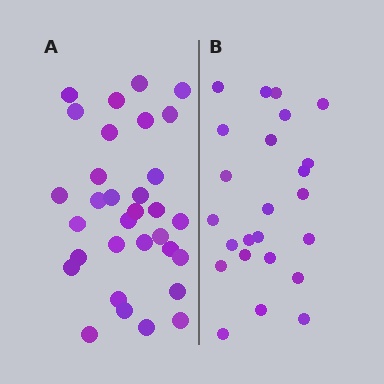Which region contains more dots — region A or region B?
Region A (the left region) has more dots.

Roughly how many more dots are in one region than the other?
Region A has roughly 8 or so more dots than region B.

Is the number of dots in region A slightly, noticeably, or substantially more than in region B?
Region A has noticeably more, but not dramatically so. The ratio is roughly 1.3 to 1.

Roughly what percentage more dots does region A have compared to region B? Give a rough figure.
About 35% more.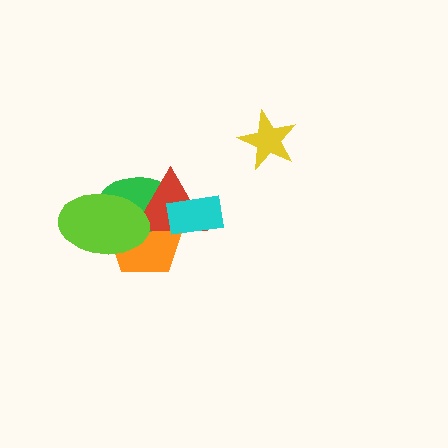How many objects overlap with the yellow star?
0 objects overlap with the yellow star.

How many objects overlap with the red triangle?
4 objects overlap with the red triangle.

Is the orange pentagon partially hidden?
Yes, it is partially covered by another shape.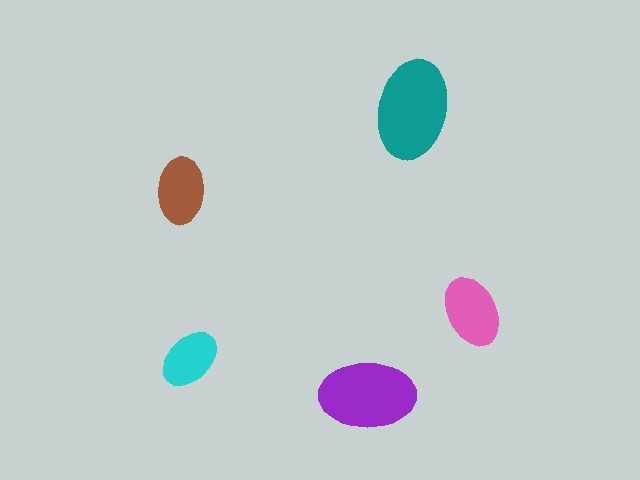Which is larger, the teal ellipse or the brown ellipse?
The teal one.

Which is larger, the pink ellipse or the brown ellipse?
The pink one.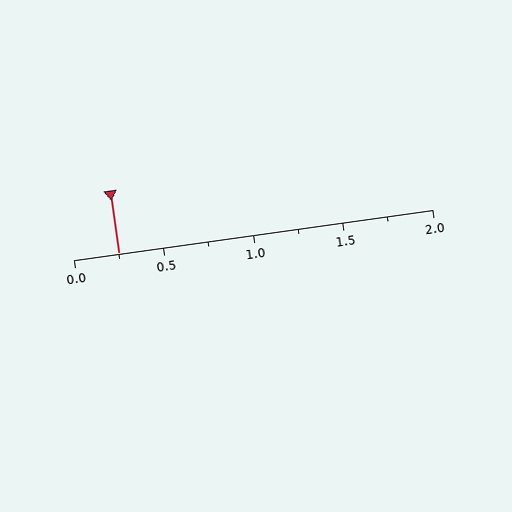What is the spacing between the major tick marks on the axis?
The major ticks are spaced 0.5 apart.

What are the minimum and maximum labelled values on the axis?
The axis runs from 0.0 to 2.0.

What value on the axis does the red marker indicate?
The marker indicates approximately 0.25.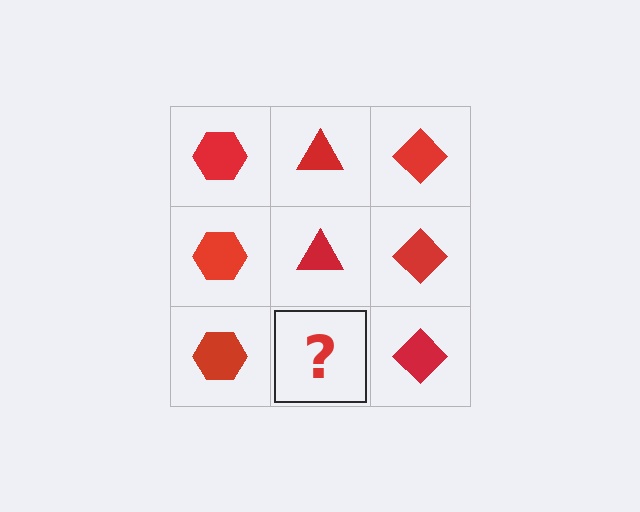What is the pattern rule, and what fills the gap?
The rule is that each column has a consistent shape. The gap should be filled with a red triangle.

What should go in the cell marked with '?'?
The missing cell should contain a red triangle.